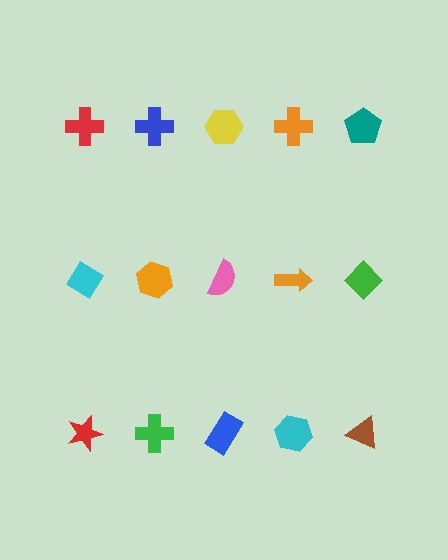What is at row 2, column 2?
An orange hexagon.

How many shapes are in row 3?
5 shapes.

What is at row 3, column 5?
A brown triangle.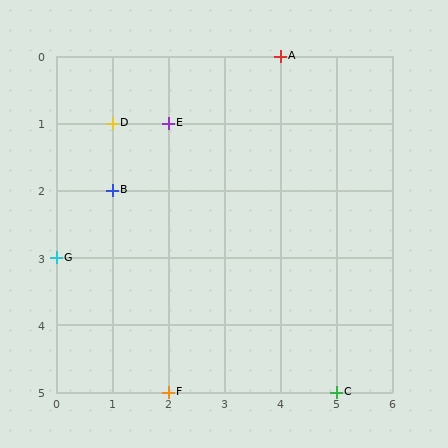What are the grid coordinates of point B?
Point B is at grid coordinates (1, 2).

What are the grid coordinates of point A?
Point A is at grid coordinates (4, 0).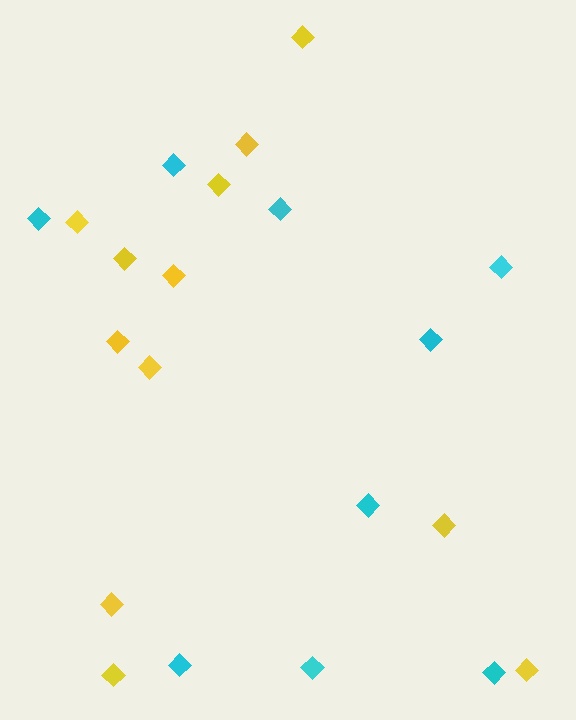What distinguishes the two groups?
There are 2 groups: one group of yellow diamonds (12) and one group of cyan diamonds (9).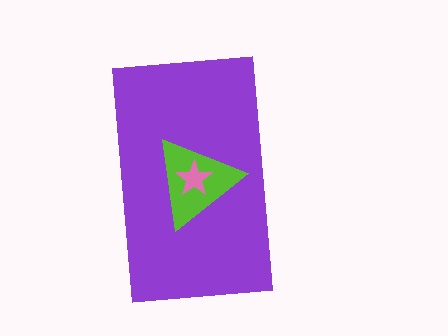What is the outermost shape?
The purple rectangle.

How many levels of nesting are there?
3.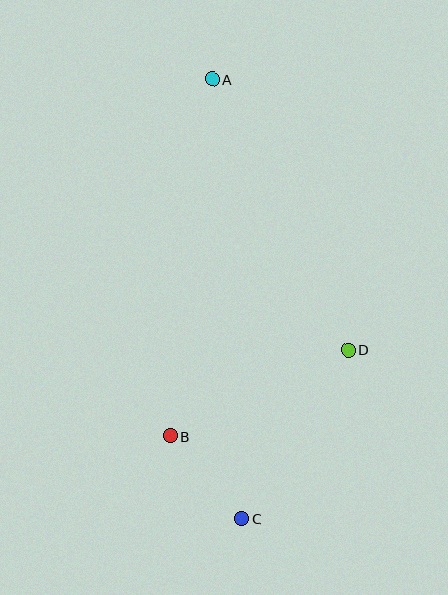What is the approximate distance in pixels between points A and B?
The distance between A and B is approximately 359 pixels.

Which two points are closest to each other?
Points B and C are closest to each other.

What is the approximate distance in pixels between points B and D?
The distance between B and D is approximately 198 pixels.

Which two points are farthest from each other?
Points A and C are farthest from each other.